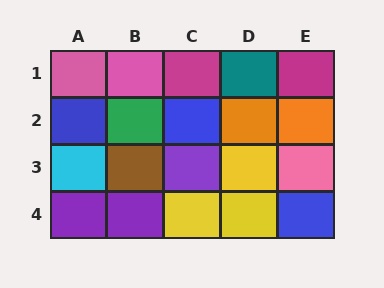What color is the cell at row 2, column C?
Blue.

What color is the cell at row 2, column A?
Blue.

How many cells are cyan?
1 cell is cyan.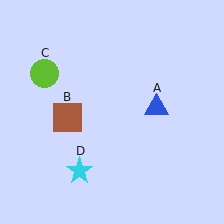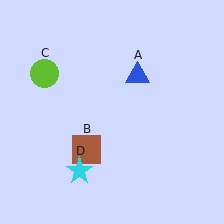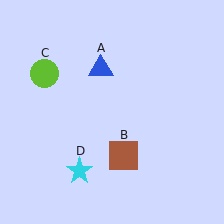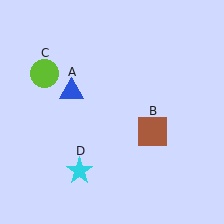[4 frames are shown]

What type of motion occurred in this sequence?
The blue triangle (object A), brown square (object B) rotated counterclockwise around the center of the scene.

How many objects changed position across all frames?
2 objects changed position: blue triangle (object A), brown square (object B).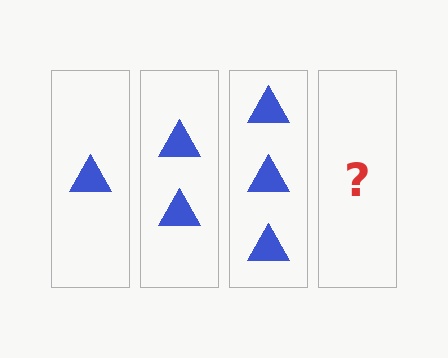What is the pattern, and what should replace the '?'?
The pattern is that each step adds one more triangle. The '?' should be 4 triangles.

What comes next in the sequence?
The next element should be 4 triangles.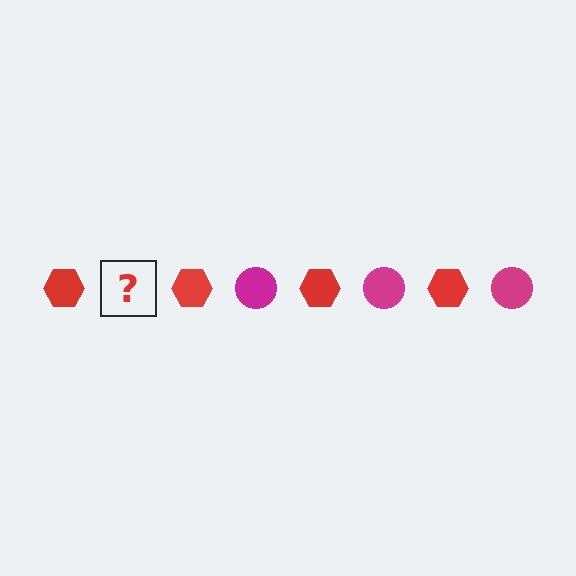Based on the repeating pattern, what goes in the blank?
The blank should be a magenta circle.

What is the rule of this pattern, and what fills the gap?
The rule is that the pattern alternates between red hexagon and magenta circle. The gap should be filled with a magenta circle.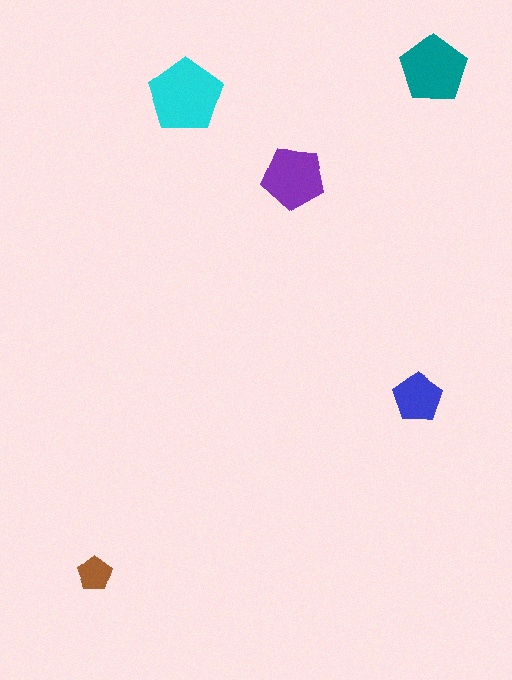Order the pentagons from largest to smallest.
the cyan one, the teal one, the purple one, the blue one, the brown one.